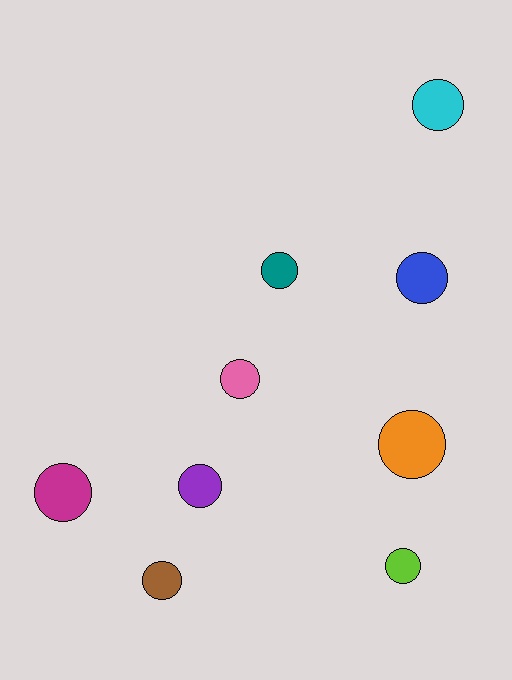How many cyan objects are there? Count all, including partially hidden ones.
There is 1 cyan object.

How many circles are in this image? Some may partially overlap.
There are 9 circles.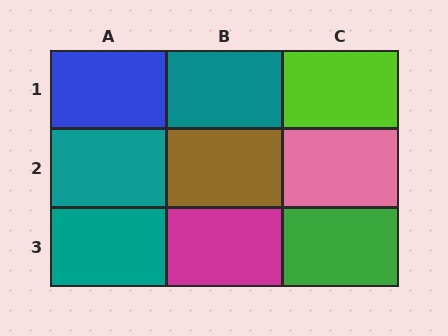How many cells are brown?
1 cell is brown.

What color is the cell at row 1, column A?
Blue.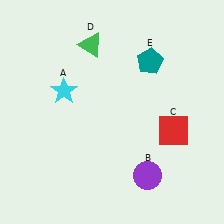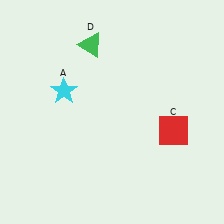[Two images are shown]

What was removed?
The purple circle (B), the teal pentagon (E) were removed in Image 2.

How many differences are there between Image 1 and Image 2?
There are 2 differences between the two images.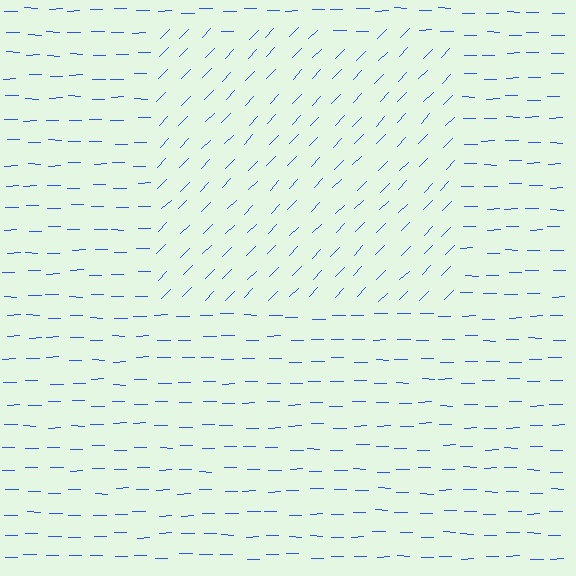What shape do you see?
I see a rectangle.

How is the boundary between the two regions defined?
The boundary is defined purely by a change in line orientation (approximately 45 degrees difference). All lines are the same color and thickness.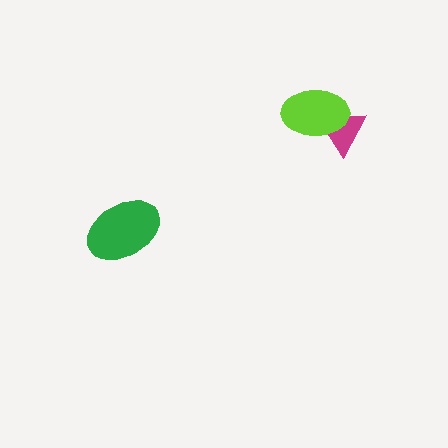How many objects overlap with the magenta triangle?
1 object overlaps with the magenta triangle.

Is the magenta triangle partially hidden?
Yes, it is partially covered by another shape.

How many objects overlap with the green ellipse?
0 objects overlap with the green ellipse.